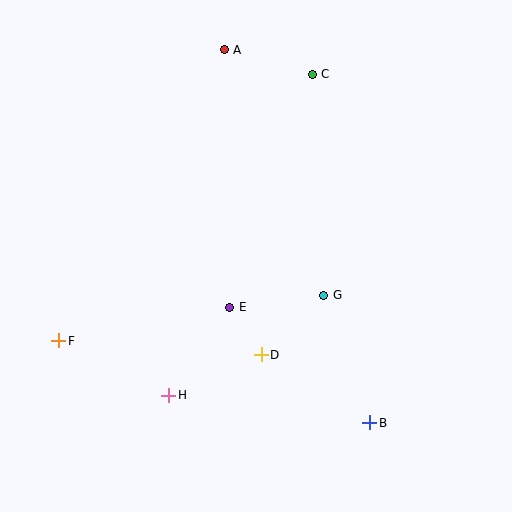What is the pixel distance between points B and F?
The distance between B and F is 322 pixels.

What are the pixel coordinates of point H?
Point H is at (169, 395).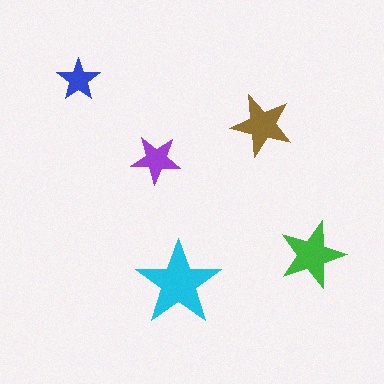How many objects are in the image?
There are 5 objects in the image.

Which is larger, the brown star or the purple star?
The brown one.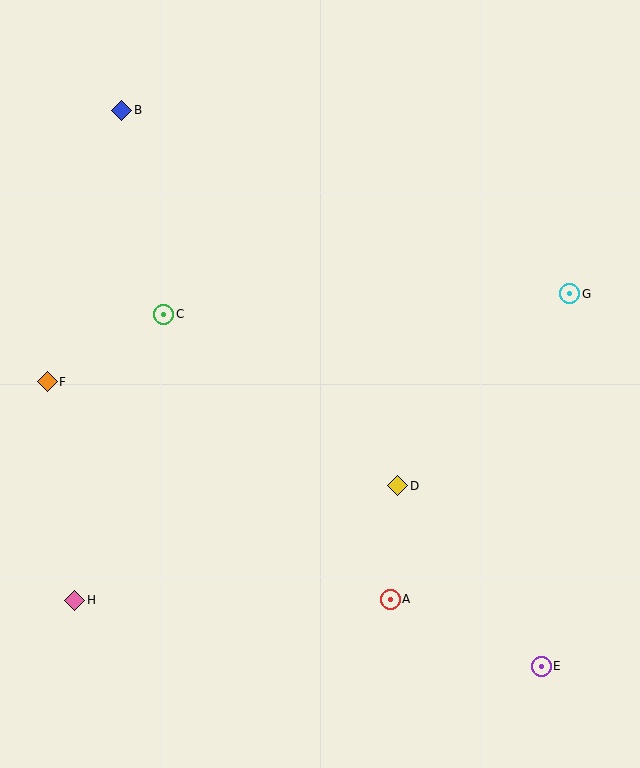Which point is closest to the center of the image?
Point D at (398, 486) is closest to the center.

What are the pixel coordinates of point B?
Point B is at (122, 110).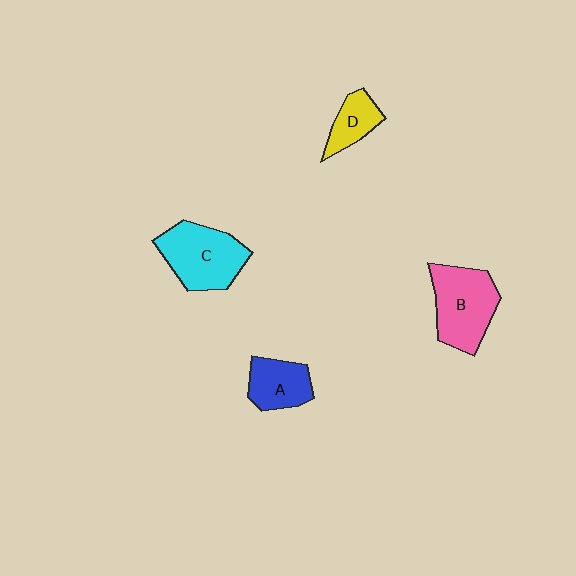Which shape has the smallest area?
Shape D (yellow).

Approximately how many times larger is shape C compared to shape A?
Approximately 1.6 times.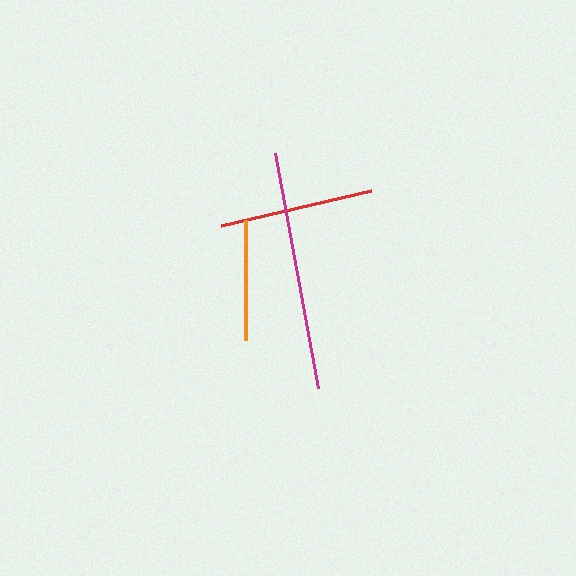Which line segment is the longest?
The magenta line is the longest at approximately 239 pixels.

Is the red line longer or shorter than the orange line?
The red line is longer than the orange line.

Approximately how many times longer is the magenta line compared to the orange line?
The magenta line is approximately 2.0 times the length of the orange line.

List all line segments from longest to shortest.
From longest to shortest: magenta, red, orange.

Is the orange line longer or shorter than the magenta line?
The magenta line is longer than the orange line.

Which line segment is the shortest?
The orange line is the shortest at approximately 120 pixels.